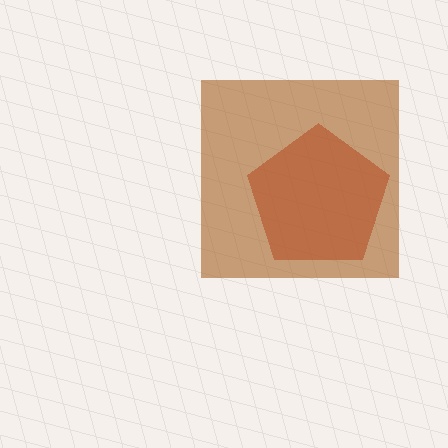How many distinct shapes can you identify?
There are 2 distinct shapes: a red pentagon, a brown square.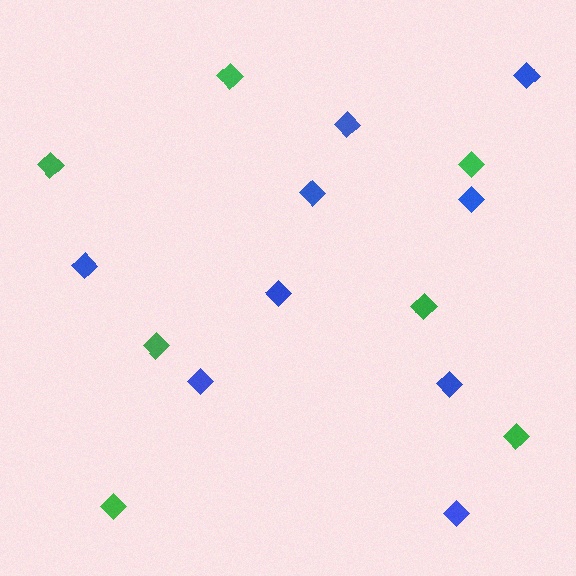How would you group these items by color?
There are 2 groups: one group of blue diamonds (9) and one group of green diamonds (7).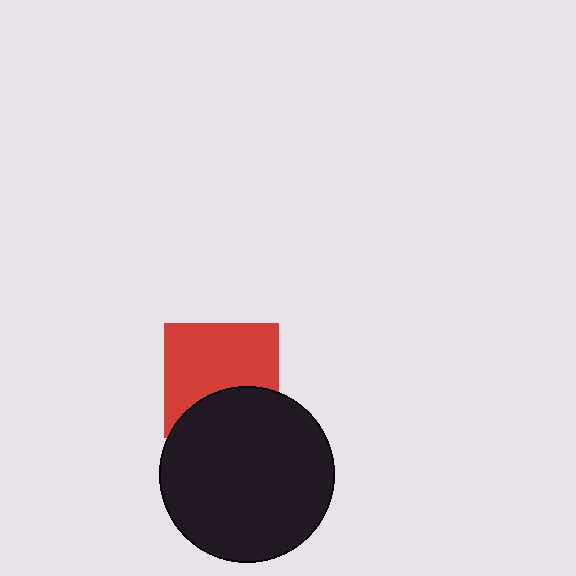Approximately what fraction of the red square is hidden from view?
Roughly 35% of the red square is hidden behind the black circle.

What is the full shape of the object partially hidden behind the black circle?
The partially hidden object is a red square.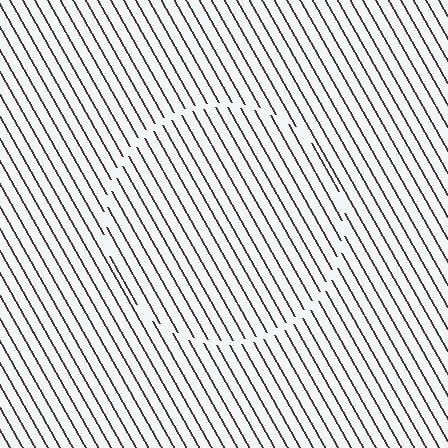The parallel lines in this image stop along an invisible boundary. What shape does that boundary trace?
An illusory circle. The interior of the shape contains the same grating, shifted by half a period — the contour is defined by the phase discontinuity where line-ends from the inner and outer gratings abut.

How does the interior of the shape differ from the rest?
The interior of the shape contains the same grating, shifted by half a period — the contour is defined by the phase discontinuity where line-ends from the inner and outer gratings abut.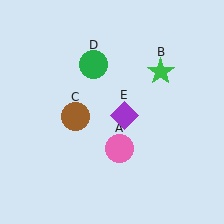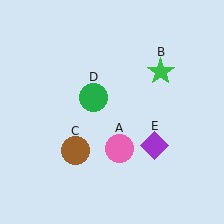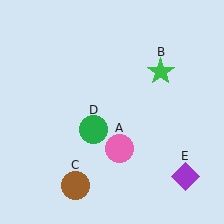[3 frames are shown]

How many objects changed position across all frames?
3 objects changed position: brown circle (object C), green circle (object D), purple diamond (object E).